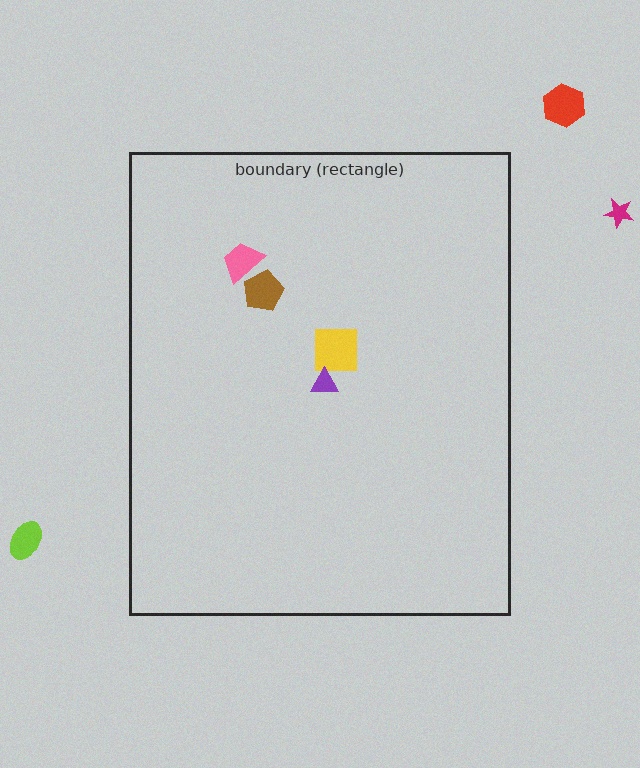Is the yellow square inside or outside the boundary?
Inside.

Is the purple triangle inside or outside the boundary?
Inside.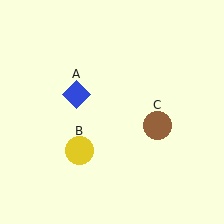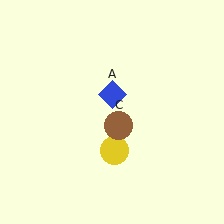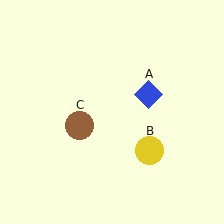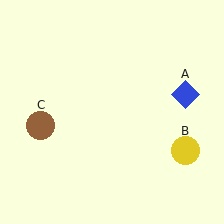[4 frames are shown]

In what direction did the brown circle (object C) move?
The brown circle (object C) moved left.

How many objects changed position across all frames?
3 objects changed position: blue diamond (object A), yellow circle (object B), brown circle (object C).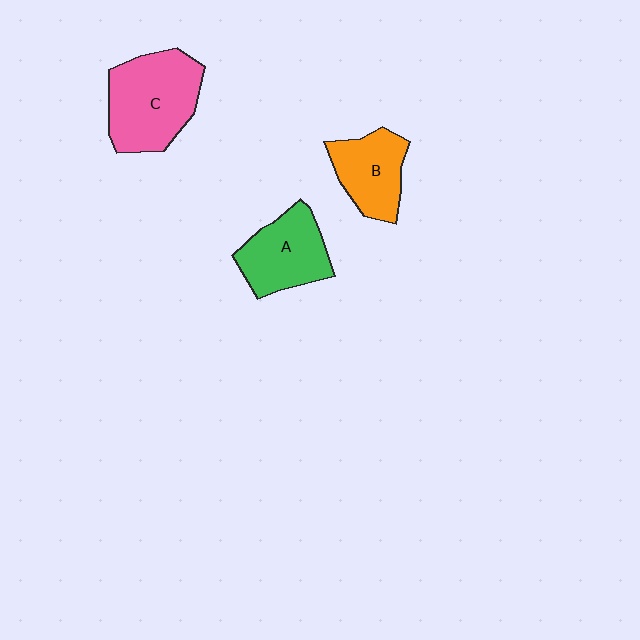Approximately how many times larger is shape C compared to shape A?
Approximately 1.3 times.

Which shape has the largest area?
Shape C (pink).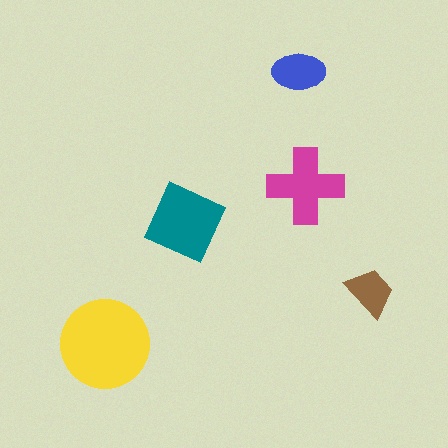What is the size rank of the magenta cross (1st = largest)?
3rd.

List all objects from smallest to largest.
The brown trapezoid, the blue ellipse, the magenta cross, the teal diamond, the yellow circle.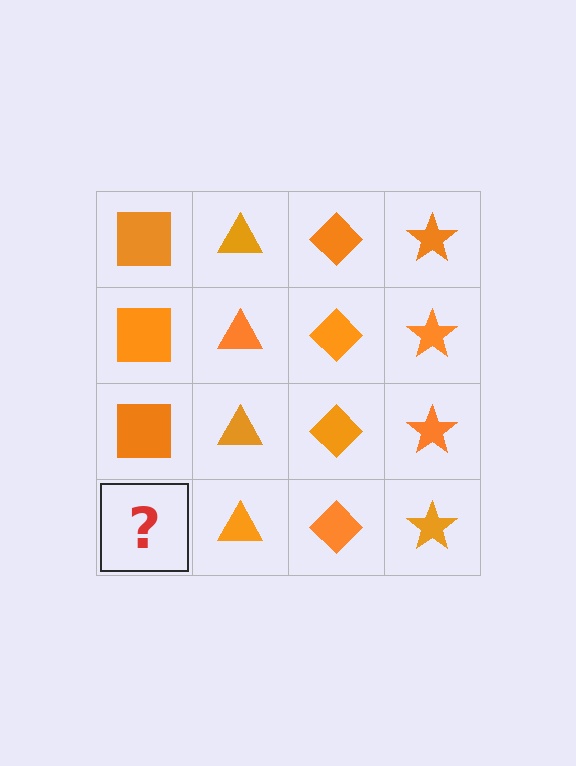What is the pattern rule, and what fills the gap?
The rule is that each column has a consistent shape. The gap should be filled with an orange square.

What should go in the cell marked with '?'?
The missing cell should contain an orange square.